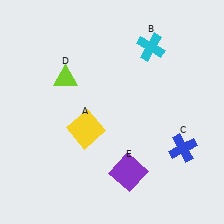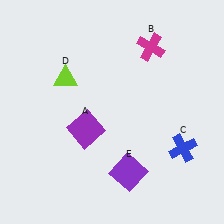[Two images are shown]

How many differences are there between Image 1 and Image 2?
There are 2 differences between the two images.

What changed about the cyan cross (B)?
In Image 1, B is cyan. In Image 2, it changed to magenta.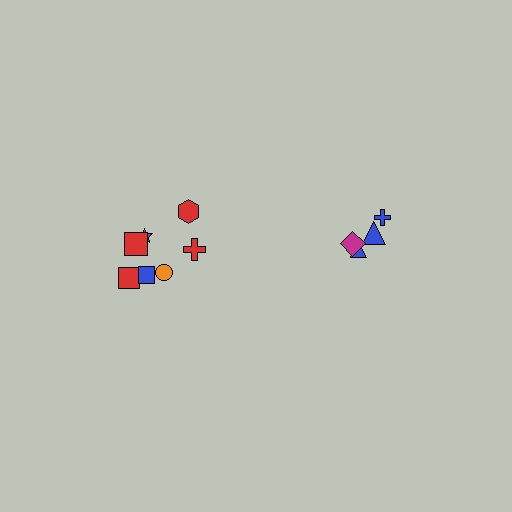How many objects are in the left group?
There are 7 objects.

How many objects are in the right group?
There are 4 objects.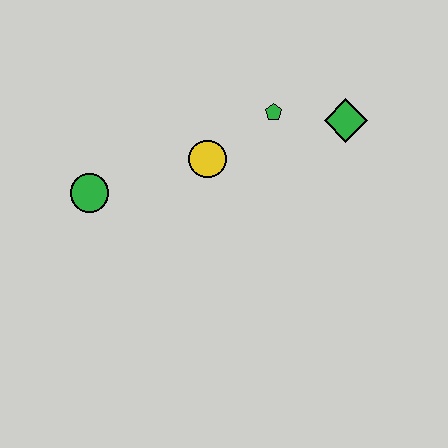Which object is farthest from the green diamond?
The green circle is farthest from the green diamond.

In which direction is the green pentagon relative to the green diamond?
The green pentagon is to the left of the green diamond.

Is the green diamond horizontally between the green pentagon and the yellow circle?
No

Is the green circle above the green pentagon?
No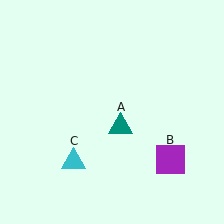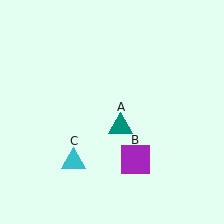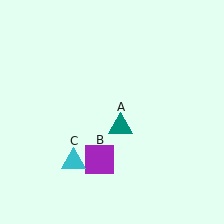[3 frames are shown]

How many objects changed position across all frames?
1 object changed position: purple square (object B).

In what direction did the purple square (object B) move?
The purple square (object B) moved left.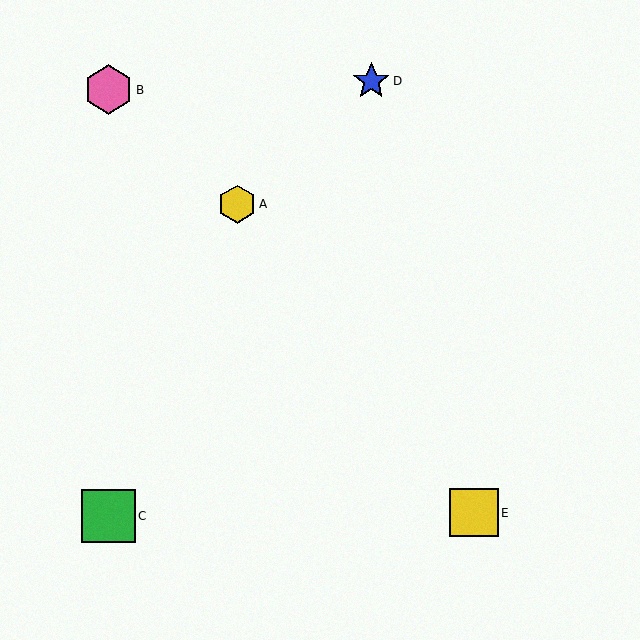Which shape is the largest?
The green square (labeled C) is the largest.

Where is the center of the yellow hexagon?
The center of the yellow hexagon is at (237, 204).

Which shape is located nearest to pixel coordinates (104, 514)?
The green square (labeled C) at (108, 516) is nearest to that location.